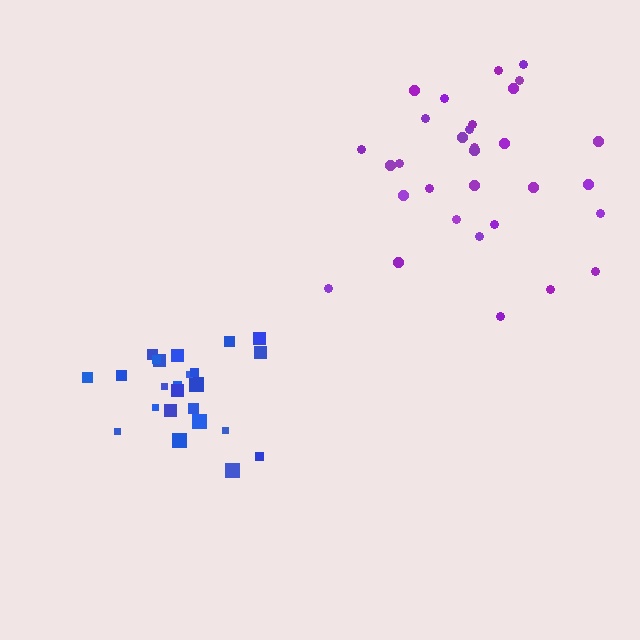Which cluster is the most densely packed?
Blue.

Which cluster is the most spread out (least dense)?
Purple.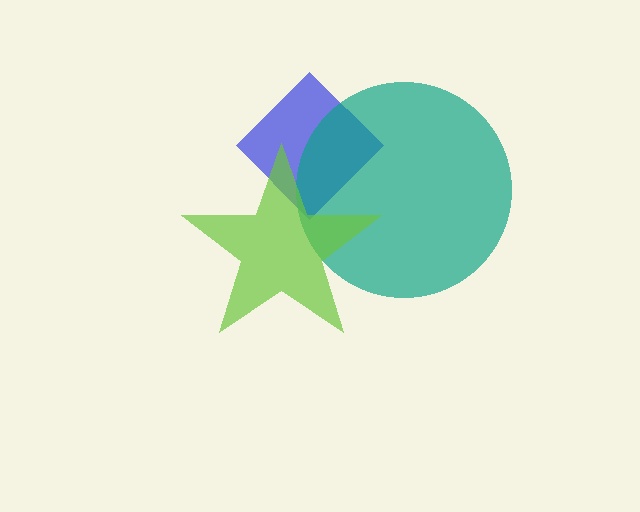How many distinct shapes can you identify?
There are 3 distinct shapes: a blue diamond, a teal circle, a lime star.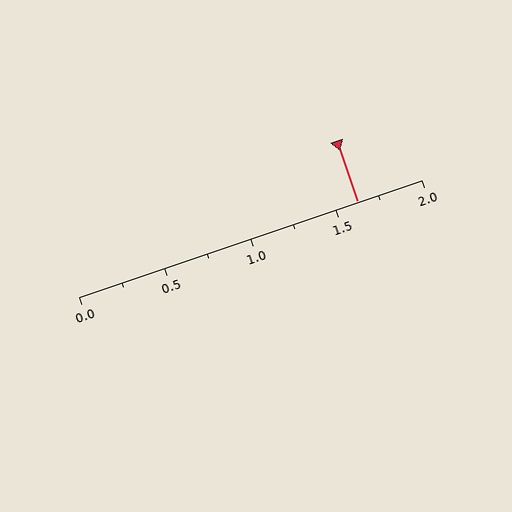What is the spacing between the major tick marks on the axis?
The major ticks are spaced 0.5 apart.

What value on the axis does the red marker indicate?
The marker indicates approximately 1.62.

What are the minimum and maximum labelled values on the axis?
The axis runs from 0.0 to 2.0.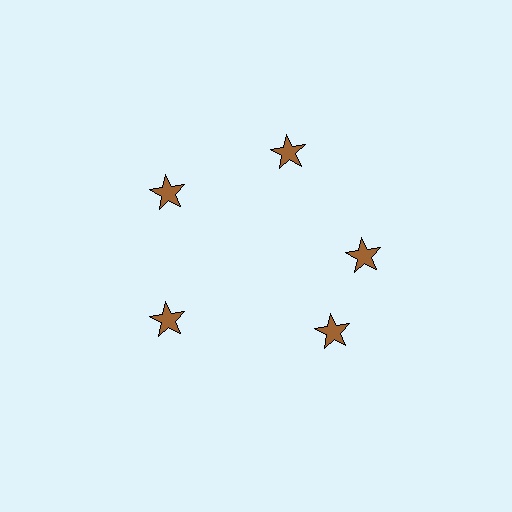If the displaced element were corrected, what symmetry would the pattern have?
It would have 5-fold rotational symmetry — the pattern would map onto itself every 72 degrees.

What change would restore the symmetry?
The symmetry would be restored by rotating it back into even spacing with its neighbors so that all 5 stars sit at equal angles and equal distance from the center.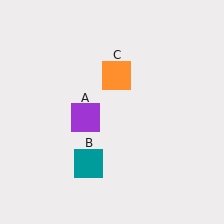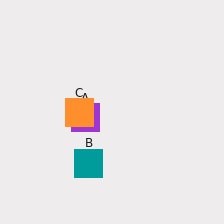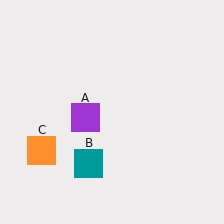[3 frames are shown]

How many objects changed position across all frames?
1 object changed position: orange square (object C).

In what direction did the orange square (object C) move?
The orange square (object C) moved down and to the left.